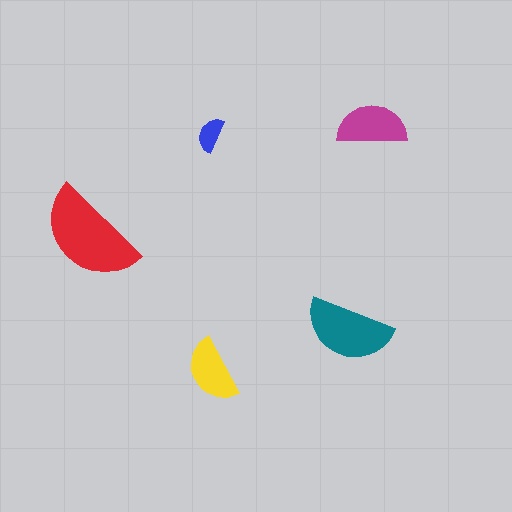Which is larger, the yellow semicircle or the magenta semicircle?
The magenta one.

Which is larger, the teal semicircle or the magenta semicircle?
The teal one.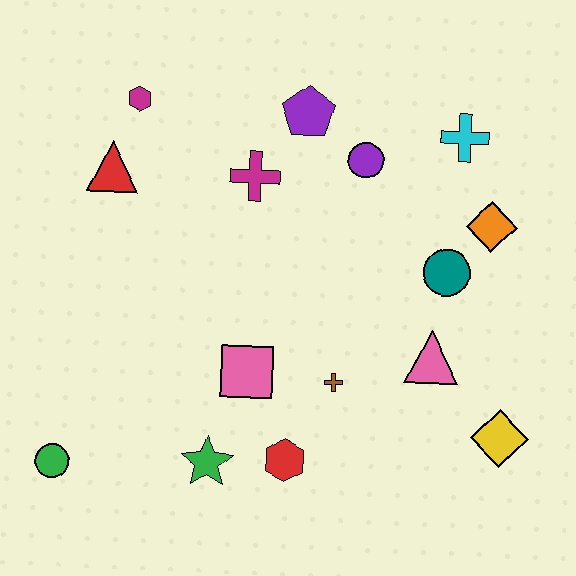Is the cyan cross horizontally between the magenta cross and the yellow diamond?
Yes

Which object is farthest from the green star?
The cyan cross is farthest from the green star.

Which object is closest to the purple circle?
The purple pentagon is closest to the purple circle.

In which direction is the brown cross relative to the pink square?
The brown cross is to the right of the pink square.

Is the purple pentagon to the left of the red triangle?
No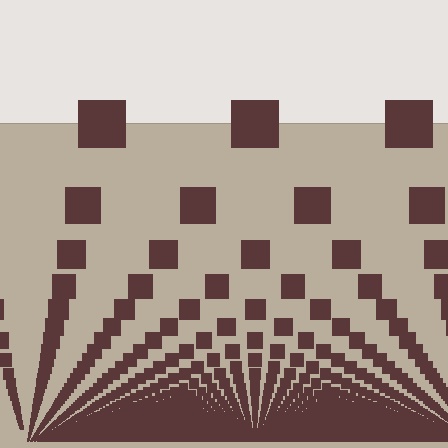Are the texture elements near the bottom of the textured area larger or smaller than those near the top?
Smaller. The gradient is inverted — elements near the bottom are smaller and denser.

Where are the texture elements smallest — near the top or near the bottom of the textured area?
Near the bottom.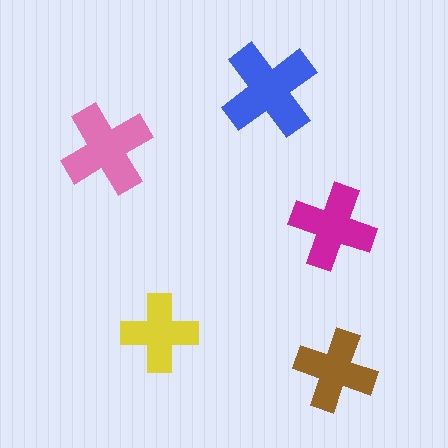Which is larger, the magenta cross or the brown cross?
The magenta one.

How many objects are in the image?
There are 5 objects in the image.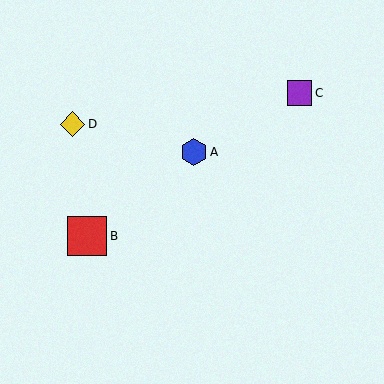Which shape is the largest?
The red square (labeled B) is the largest.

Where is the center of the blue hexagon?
The center of the blue hexagon is at (194, 152).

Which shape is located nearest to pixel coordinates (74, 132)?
The yellow diamond (labeled D) at (72, 124) is nearest to that location.